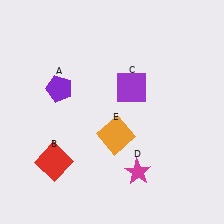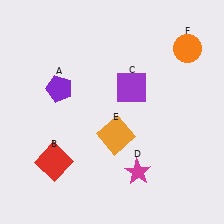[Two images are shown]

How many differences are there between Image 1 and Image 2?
There is 1 difference between the two images.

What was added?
An orange circle (F) was added in Image 2.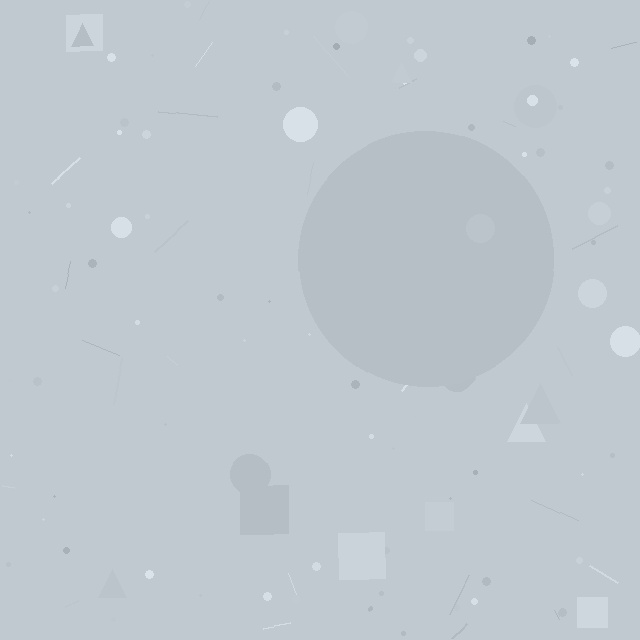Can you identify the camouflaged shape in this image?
The camouflaged shape is a circle.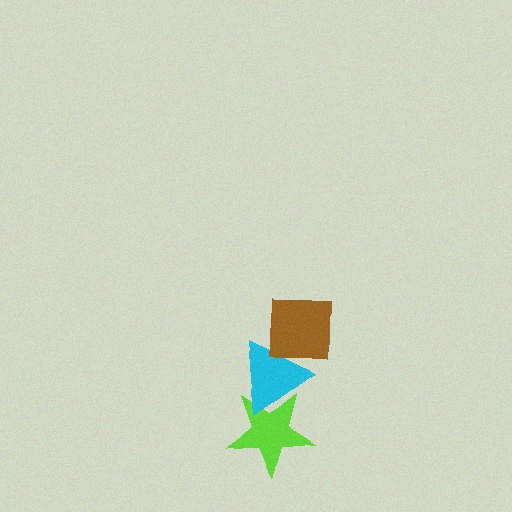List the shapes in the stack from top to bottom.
From top to bottom: the brown square, the cyan triangle, the lime star.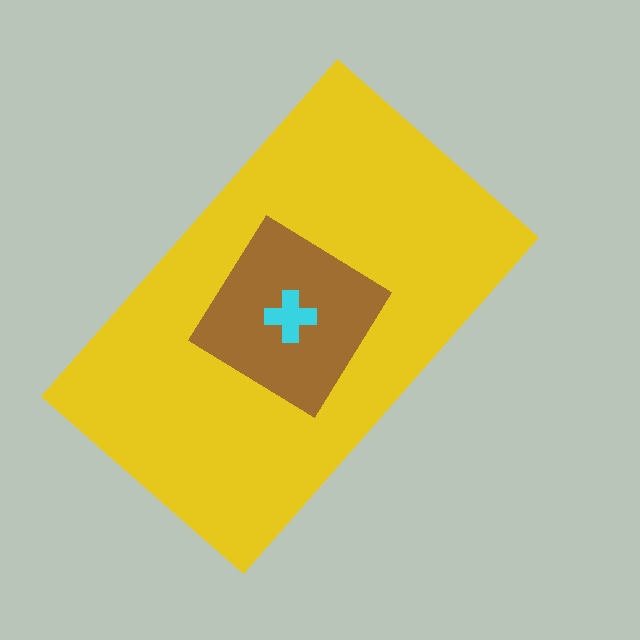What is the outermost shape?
The yellow rectangle.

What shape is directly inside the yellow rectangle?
The brown diamond.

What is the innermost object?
The cyan cross.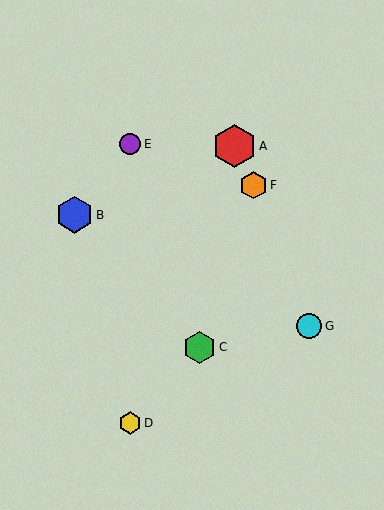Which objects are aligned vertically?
Objects D, E are aligned vertically.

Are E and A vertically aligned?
No, E is at x≈130 and A is at x≈235.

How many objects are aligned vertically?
2 objects (D, E) are aligned vertically.